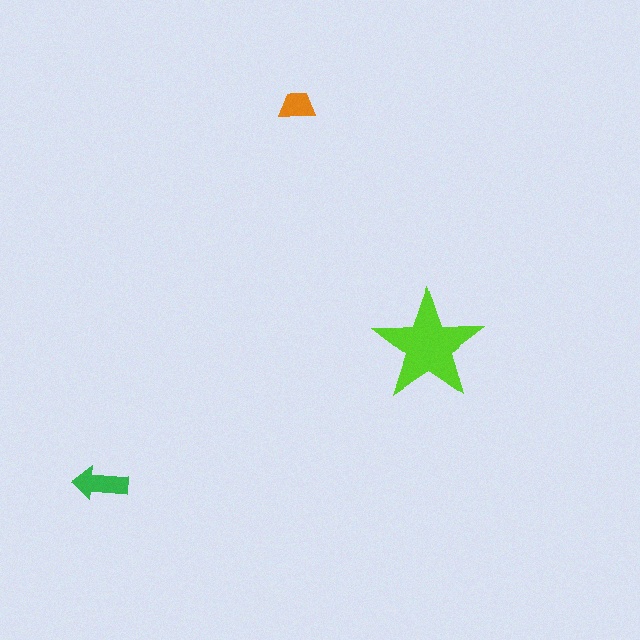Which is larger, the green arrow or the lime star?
The lime star.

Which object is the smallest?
The orange trapezoid.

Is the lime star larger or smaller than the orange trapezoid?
Larger.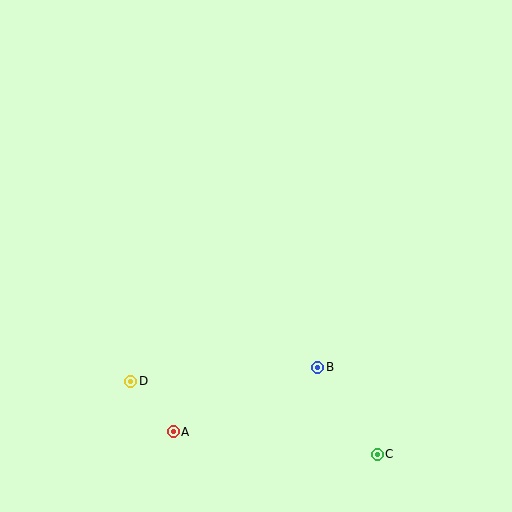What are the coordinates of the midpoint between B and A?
The midpoint between B and A is at (245, 399).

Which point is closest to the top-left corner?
Point D is closest to the top-left corner.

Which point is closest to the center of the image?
Point B at (318, 367) is closest to the center.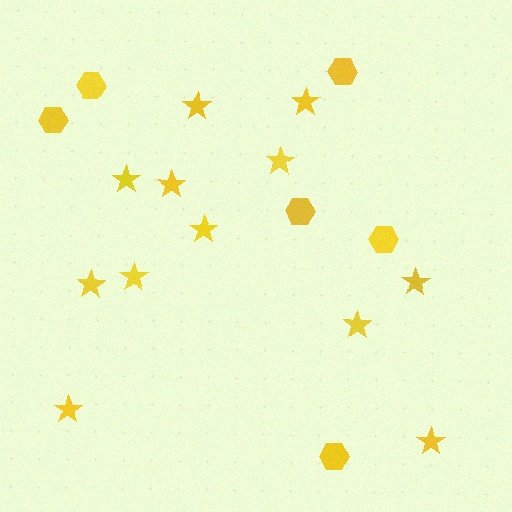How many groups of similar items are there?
There are 2 groups: one group of hexagons (6) and one group of stars (12).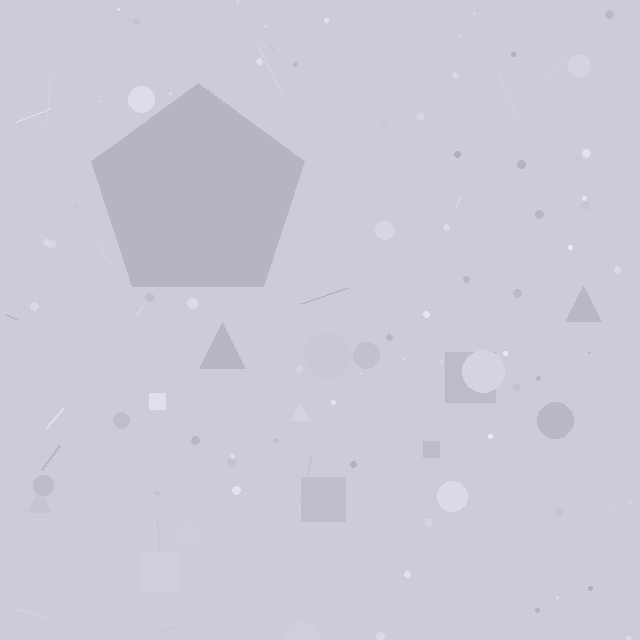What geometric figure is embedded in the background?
A pentagon is embedded in the background.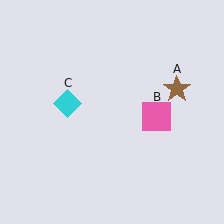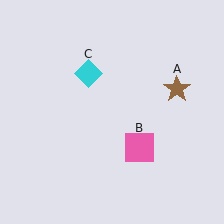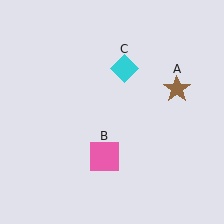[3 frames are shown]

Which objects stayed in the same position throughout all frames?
Brown star (object A) remained stationary.